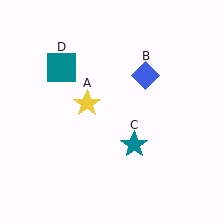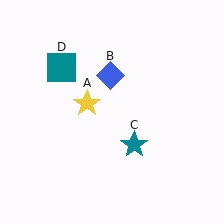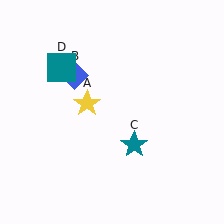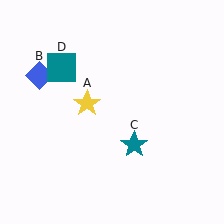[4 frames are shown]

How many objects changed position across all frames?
1 object changed position: blue diamond (object B).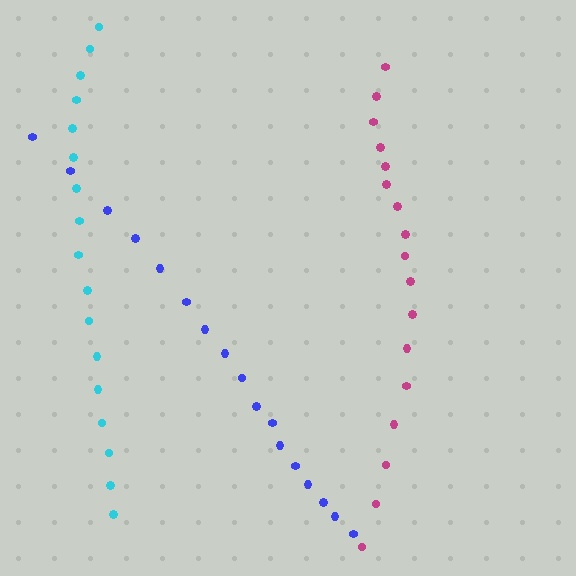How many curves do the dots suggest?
There are 3 distinct paths.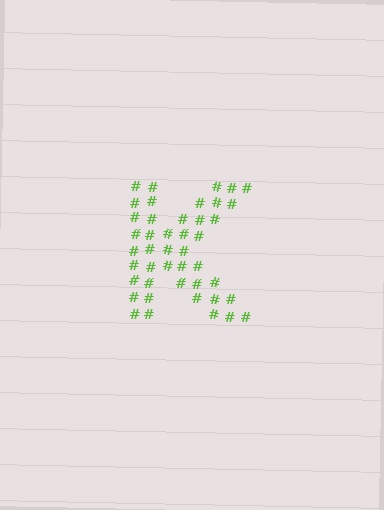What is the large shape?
The large shape is the letter K.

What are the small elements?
The small elements are hash symbols.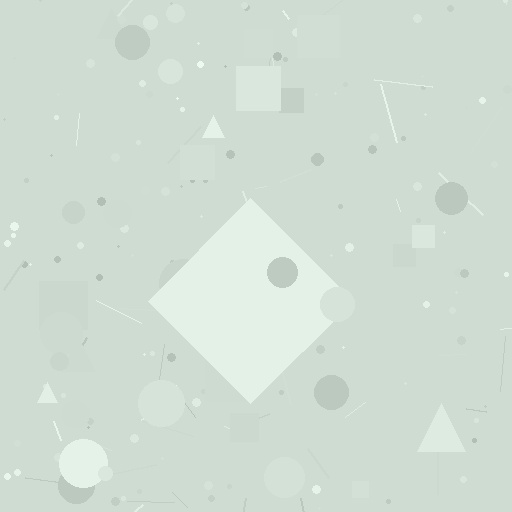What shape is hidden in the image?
A diamond is hidden in the image.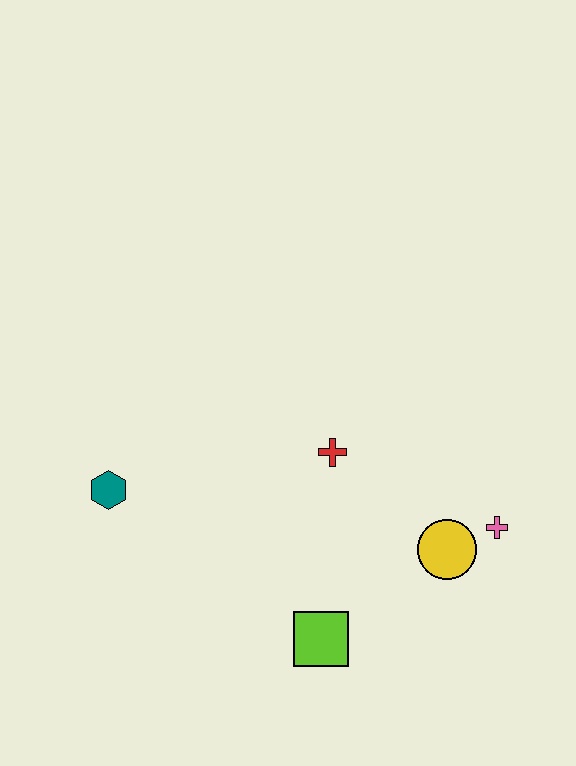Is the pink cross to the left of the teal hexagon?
No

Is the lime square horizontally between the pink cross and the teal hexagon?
Yes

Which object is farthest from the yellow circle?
The teal hexagon is farthest from the yellow circle.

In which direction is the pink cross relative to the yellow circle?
The pink cross is to the right of the yellow circle.